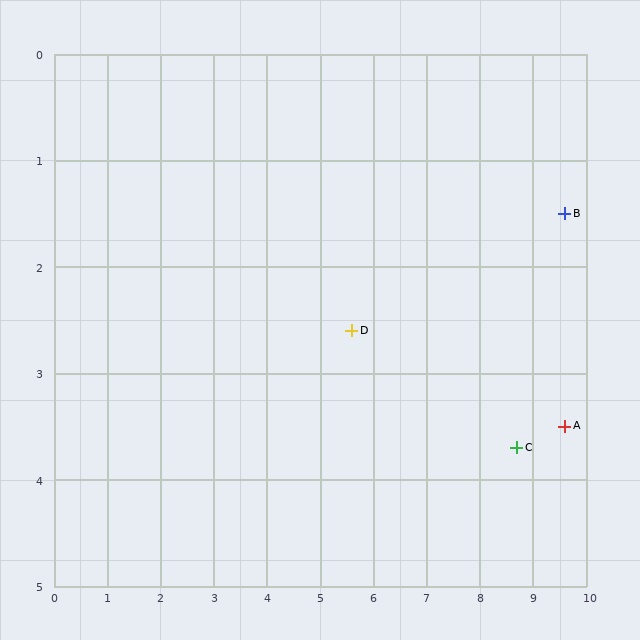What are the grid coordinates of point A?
Point A is at approximately (9.6, 3.5).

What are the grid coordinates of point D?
Point D is at approximately (5.6, 2.6).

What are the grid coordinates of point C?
Point C is at approximately (8.7, 3.7).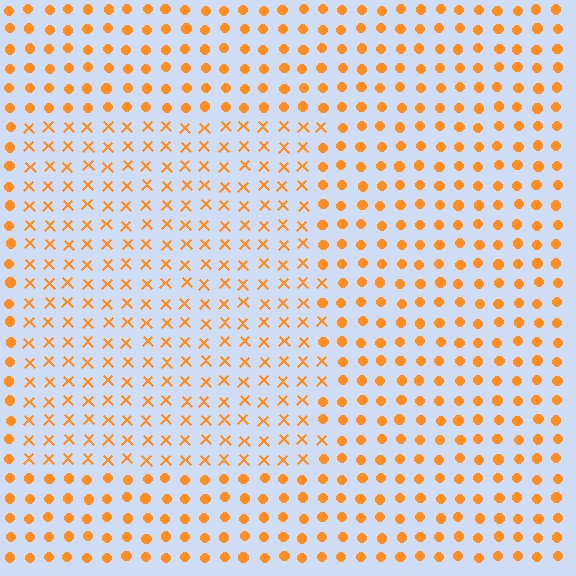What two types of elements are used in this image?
The image uses X marks inside the rectangle region and circles outside it.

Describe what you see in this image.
The image is filled with small orange elements arranged in a uniform grid. A rectangle-shaped region contains X marks, while the surrounding area contains circles. The boundary is defined purely by the change in element shape.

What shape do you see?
I see a rectangle.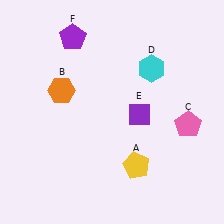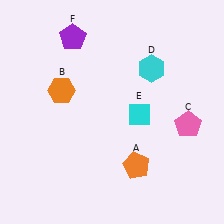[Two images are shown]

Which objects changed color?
A changed from yellow to orange. E changed from purple to cyan.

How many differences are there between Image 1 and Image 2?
There are 2 differences between the two images.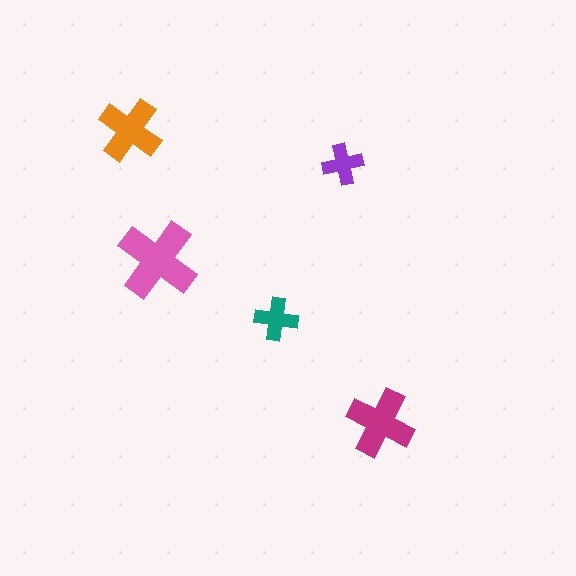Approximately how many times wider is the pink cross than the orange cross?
About 1.5 times wider.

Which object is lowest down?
The magenta cross is bottommost.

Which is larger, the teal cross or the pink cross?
The pink one.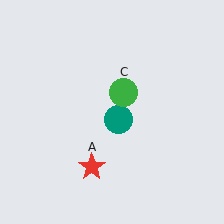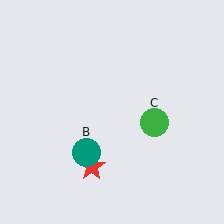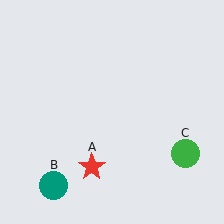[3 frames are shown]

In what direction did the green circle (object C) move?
The green circle (object C) moved down and to the right.